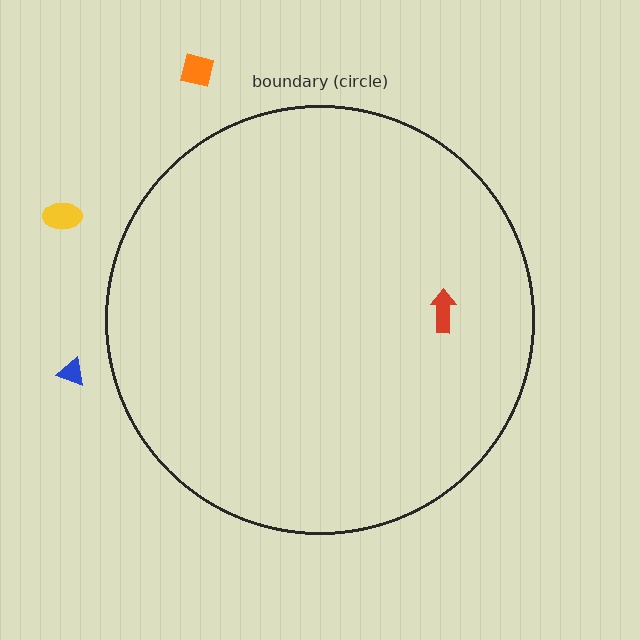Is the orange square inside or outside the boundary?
Outside.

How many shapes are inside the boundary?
1 inside, 3 outside.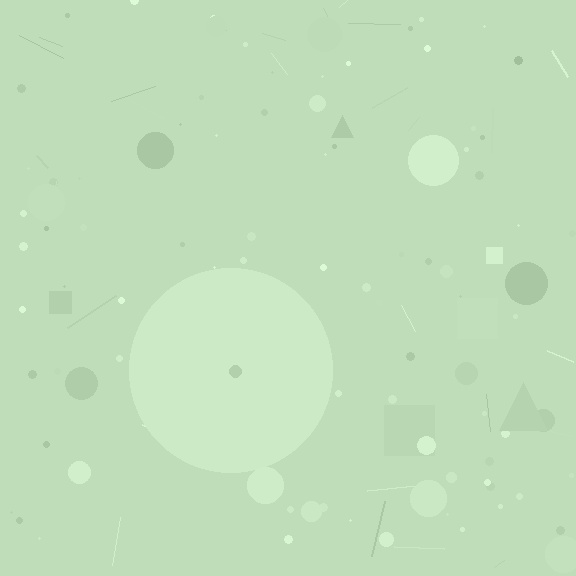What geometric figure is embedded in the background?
A circle is embedded in the background.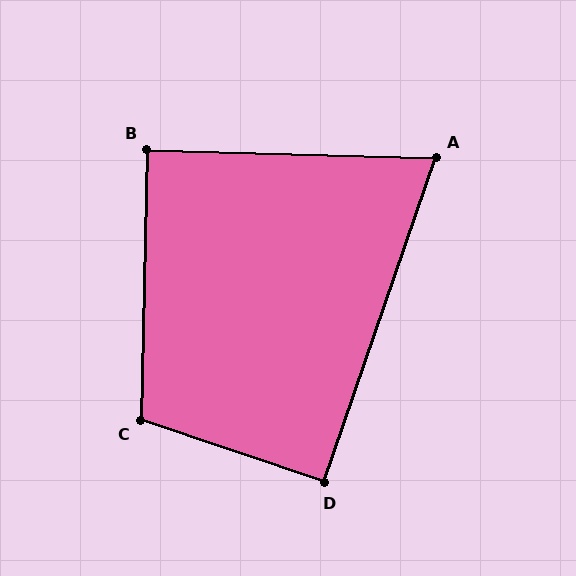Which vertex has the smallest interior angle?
A, at approximately 73 degrees.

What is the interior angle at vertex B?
Approximately 90 degrees (approximately right).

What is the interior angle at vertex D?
Approximately 90 degrees (approximately right).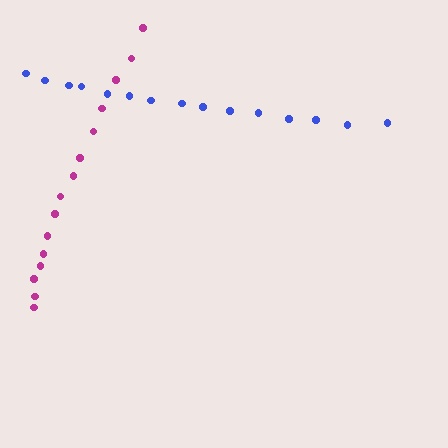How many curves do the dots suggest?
There are 2 distinct paths.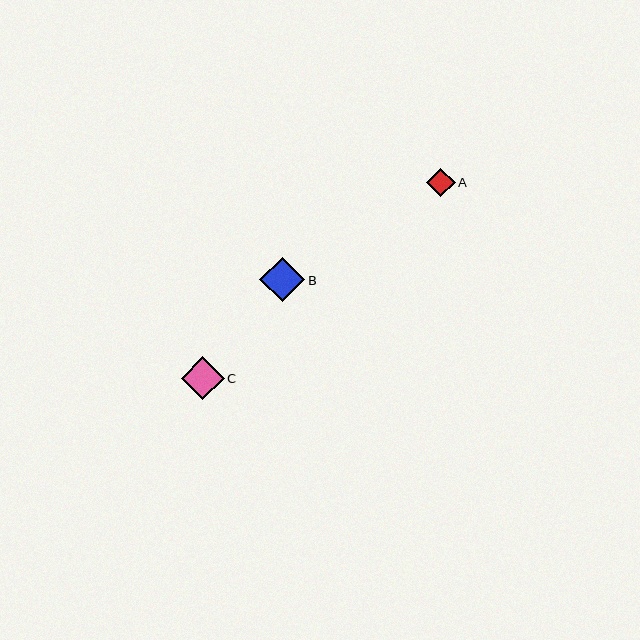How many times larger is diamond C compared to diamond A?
Diamond C is approximately 1.5 times the size of diamond A.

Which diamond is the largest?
Diamond B is the largest with a size of approximately 45 pixels.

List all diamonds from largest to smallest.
From largest to smallest: B, C, A.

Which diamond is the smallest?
Diamond A is the smallest with a size of approximately 28 pixels.